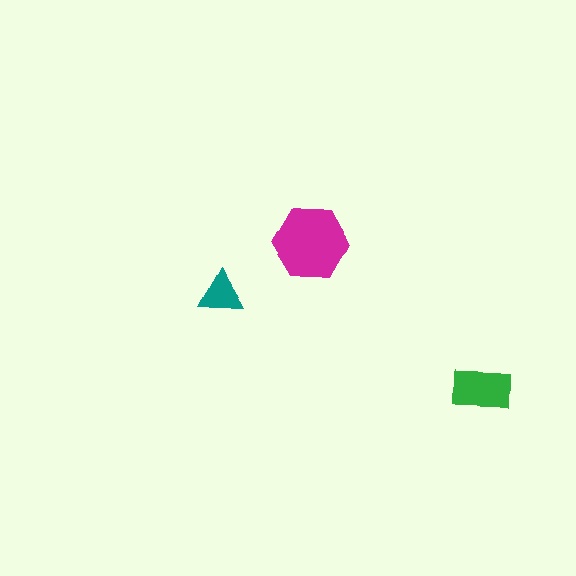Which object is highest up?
The magenta hexagon is topmost.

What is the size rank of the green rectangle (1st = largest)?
2nd.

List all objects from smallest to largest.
The teal triangle, the green rectangle, the magenta hexagon.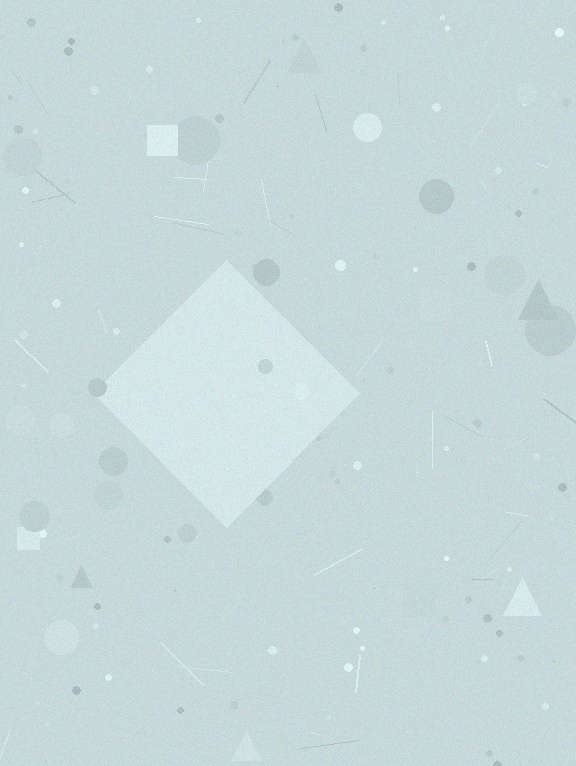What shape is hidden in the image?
A diamond is hidden in the image.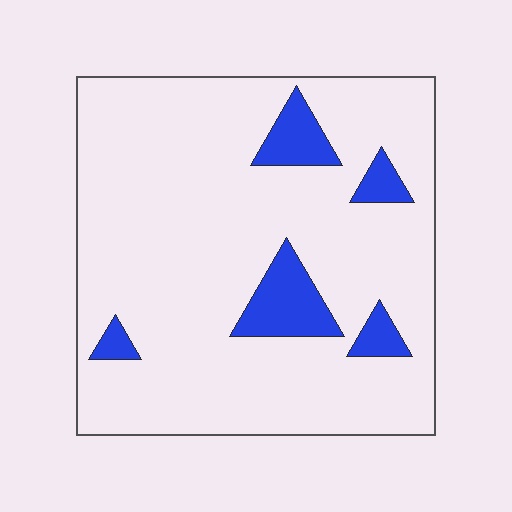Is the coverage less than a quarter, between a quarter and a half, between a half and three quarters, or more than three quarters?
Less than a quarter.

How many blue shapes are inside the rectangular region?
5.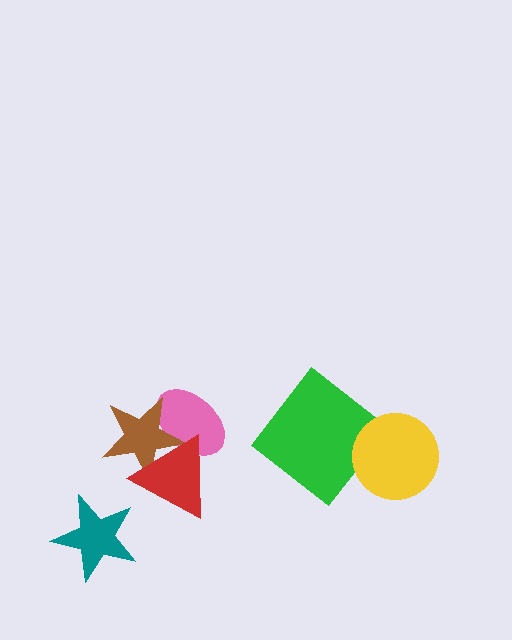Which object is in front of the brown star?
The red triangle is in front of the brown star.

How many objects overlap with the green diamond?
1 object overlaps with the green diamond.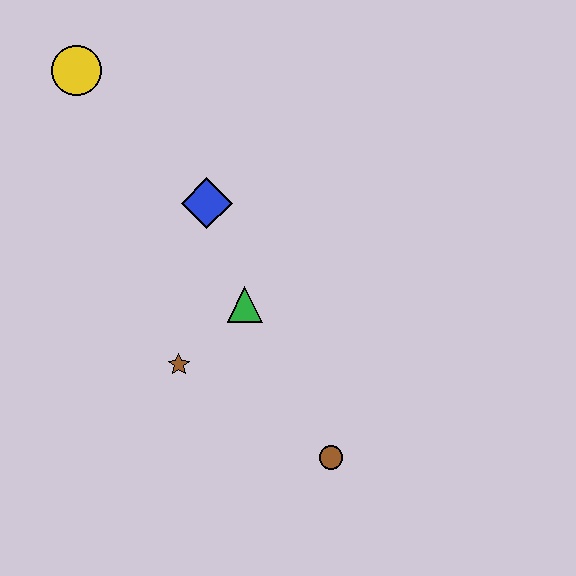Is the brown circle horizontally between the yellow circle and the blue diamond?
No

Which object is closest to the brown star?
The green triangle is closest to the brown star.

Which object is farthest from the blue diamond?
The brown circle is farthest from the blue diamond.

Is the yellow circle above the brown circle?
Yes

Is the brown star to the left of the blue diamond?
Yes